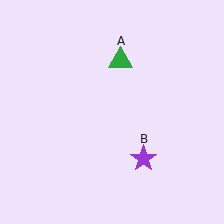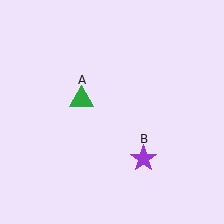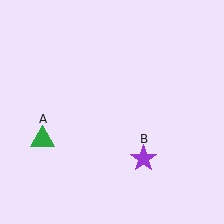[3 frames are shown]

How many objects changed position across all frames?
1 object changed position: green triangle (object A).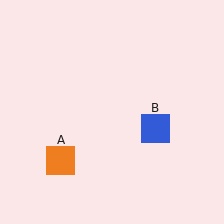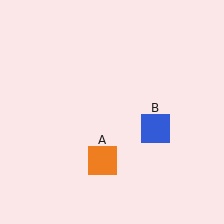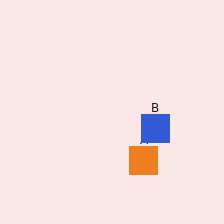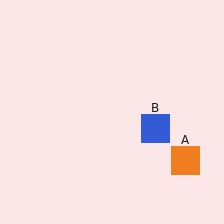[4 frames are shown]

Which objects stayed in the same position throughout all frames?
Blue square (object B) remained stationary.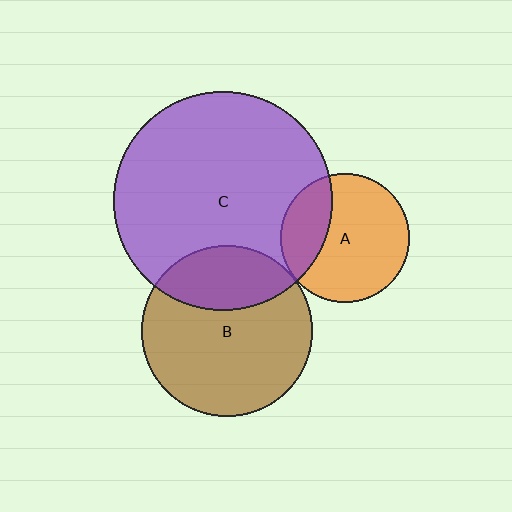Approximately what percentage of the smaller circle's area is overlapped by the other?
Approximately 30%.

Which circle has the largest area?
Circle C (purple).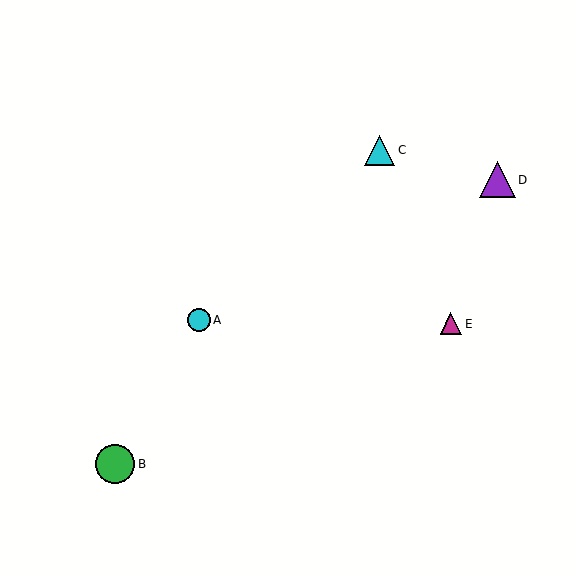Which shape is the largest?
The green circle (labeled B) is the largest.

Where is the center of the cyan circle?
The center of the cyan circle is at (199, 320).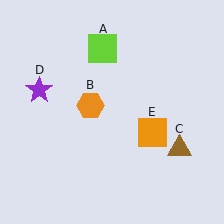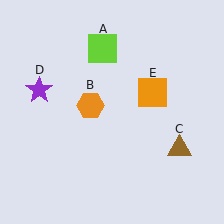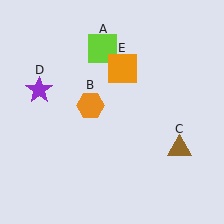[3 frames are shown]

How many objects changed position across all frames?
1 object changed position: orange square (object E).